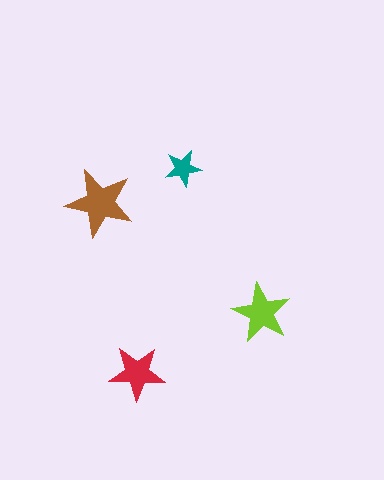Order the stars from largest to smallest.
the brown one, the lime one, the red one, the teal one.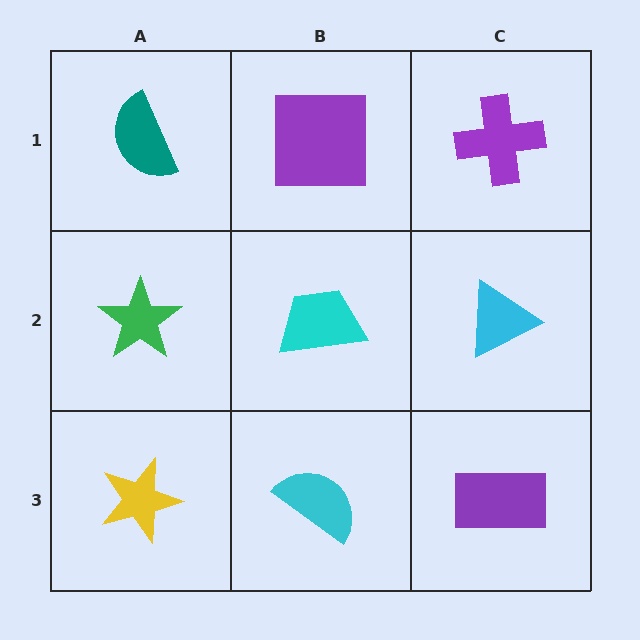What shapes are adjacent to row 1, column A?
A green star (row 2, column A), a purple square (row 1, column B).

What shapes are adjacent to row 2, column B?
A purple square (row 1, column B), a cyan semicircle (row 3, column B), a green star (row 2, column A), a cyan triangle (row 2, column C).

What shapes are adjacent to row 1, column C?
A cyan triangle (row 2, column C), a purple square (row 1, column B).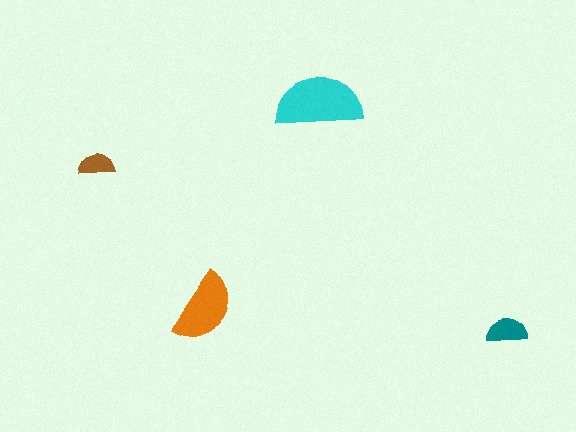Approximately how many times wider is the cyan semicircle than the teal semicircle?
About 2 times wider.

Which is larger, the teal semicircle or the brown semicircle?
The teal one.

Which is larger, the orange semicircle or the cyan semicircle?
The cyan one.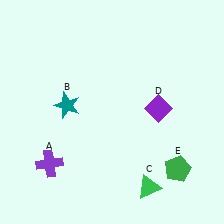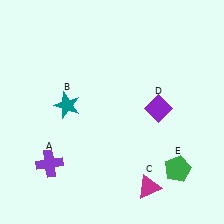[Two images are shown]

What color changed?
The triangle (C) changed from green in Image 1 to magenta in Image 2.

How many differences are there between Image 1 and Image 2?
There is 1 difference between the two images.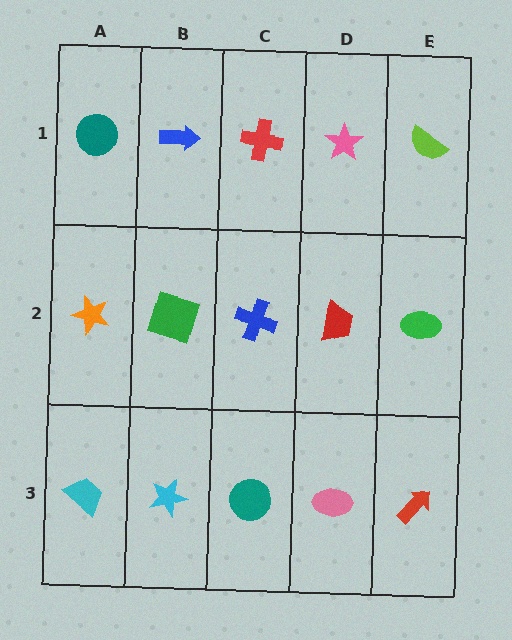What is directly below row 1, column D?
A red trapezoid.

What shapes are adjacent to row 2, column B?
A blue arrow (row 1, column B), a cyan star (row 3, column B), an orange star (row 2, column A), a blue cross (row 2, column C).